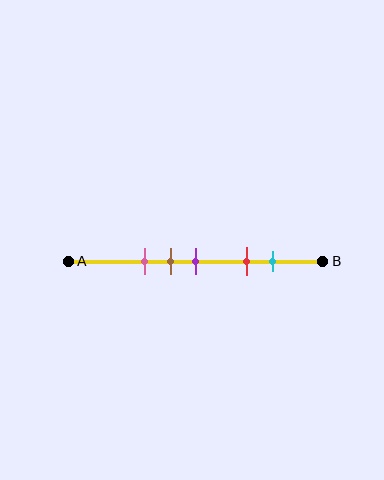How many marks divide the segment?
There are 5 marks dividing the segment.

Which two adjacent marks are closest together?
The brown and purple marks are the closest adjacent pair.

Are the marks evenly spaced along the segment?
No, the marks are not evenly spaced.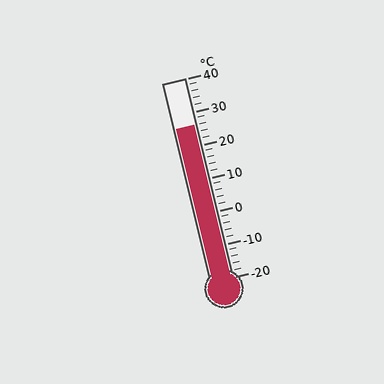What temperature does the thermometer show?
The thermometer shows approximately 26°C.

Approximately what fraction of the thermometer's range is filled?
The thermometer is filled to approximately 75% of its range.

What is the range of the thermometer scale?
The thermometer scale ranges from -20°C to 40°C.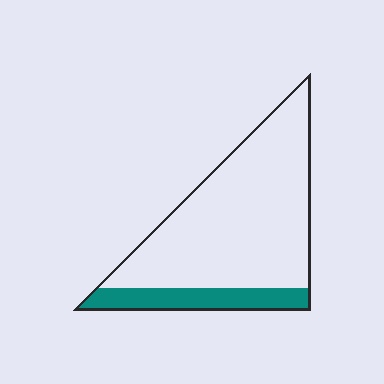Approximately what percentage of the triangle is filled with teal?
Approximately 20%.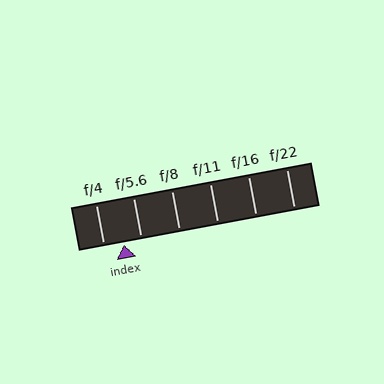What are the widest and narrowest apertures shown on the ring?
The widest aperture shown is f/4 and the narrowest is f/22.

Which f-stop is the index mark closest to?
The index mark is closest to f/5.6.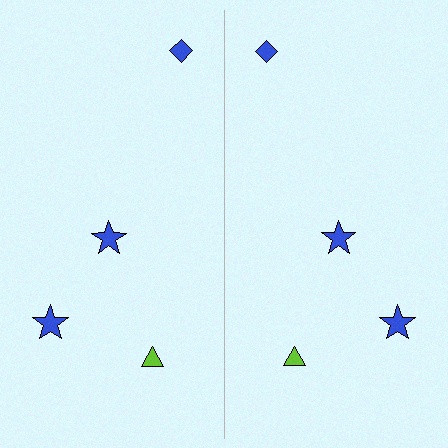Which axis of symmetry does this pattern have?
The pattern has a vertical axis of symmetry running through the center of the image.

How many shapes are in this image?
There are 8 shapes in this image.